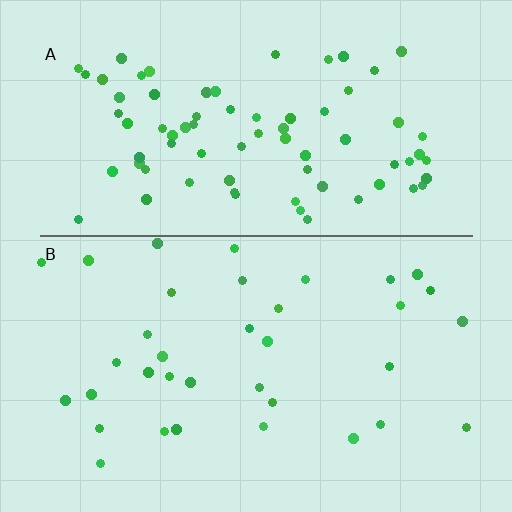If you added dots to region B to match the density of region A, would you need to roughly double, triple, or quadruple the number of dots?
Approximately double.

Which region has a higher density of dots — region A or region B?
A (the top).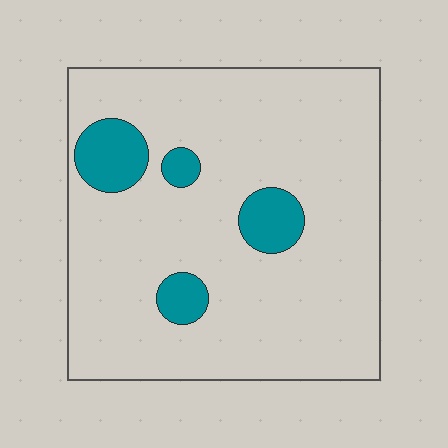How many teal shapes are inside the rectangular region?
4.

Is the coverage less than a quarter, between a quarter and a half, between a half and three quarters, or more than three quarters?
Less than a quarter.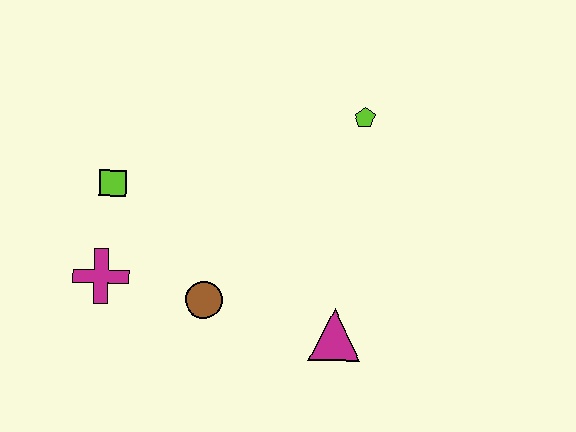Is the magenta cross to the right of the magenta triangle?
No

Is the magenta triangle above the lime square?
No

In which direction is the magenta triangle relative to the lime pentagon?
The magenta triangle is below the lime pentagon.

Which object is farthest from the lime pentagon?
The magenta cross is farthest from the lime pentagon.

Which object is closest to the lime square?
The magenta cross is closest to the lime square.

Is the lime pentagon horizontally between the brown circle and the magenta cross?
No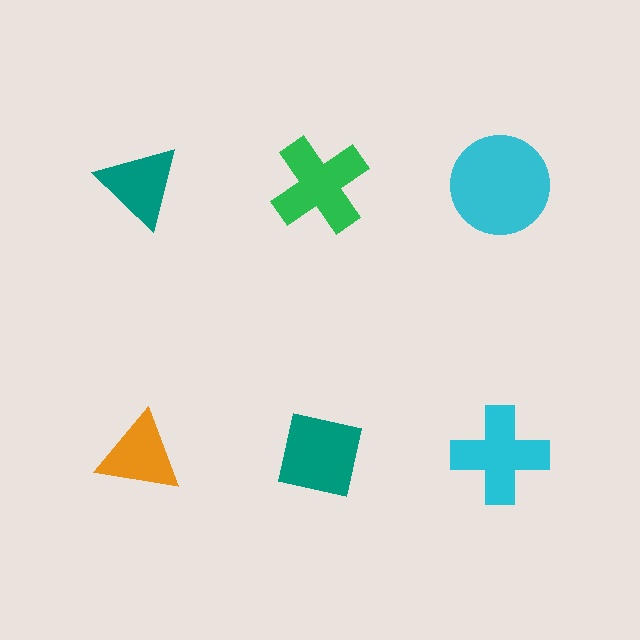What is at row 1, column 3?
A cyan circle.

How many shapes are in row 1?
3 shapes.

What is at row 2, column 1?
An orange triangle.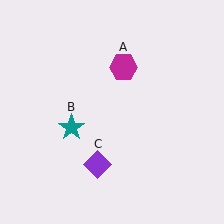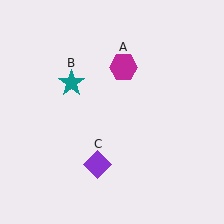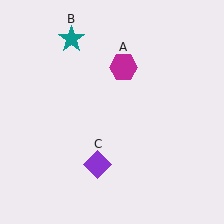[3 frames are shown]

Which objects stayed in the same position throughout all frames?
Magenta hexagon (object A) and purple diamond (object C) remained stationary.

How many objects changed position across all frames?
1 object changed position: teal star (object B).